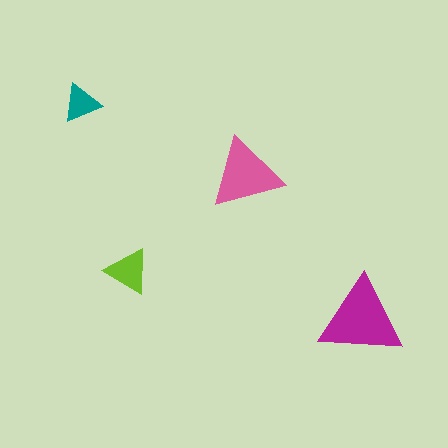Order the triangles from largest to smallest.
the magenta one, the pink one, the lime one, the teal one.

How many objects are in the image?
There are 4 objects in the image.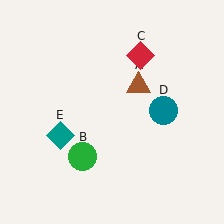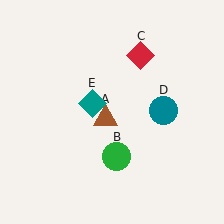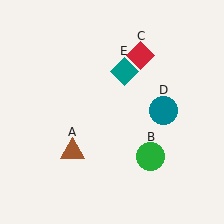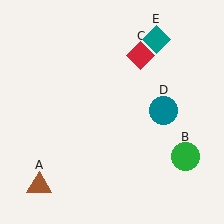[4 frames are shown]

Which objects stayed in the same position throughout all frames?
Red diamond (object C) and teal circle (object D) remained stationary.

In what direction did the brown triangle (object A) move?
The brown triangle (object A) moved down and to the left.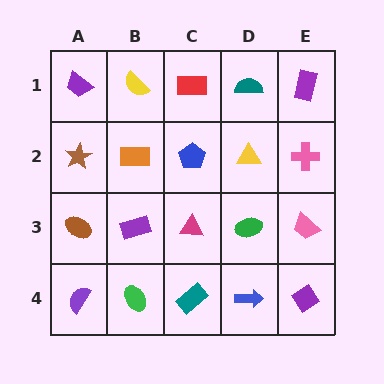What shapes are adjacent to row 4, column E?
A pink trapezoid (row 3, column E), a blue arrow (row 4, column D).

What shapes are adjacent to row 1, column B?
An orange rectangle (row 2, column B), a purple trapezoid (row 1, column A), a red rectangle (row 1, column C).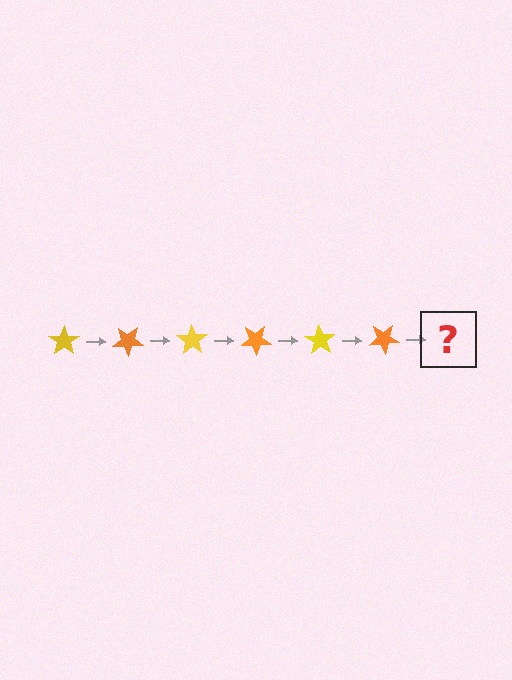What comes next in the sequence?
The next element should be a yellow star, rotated 210 degrees from the start.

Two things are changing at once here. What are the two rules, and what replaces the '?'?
The two rules are that it rotates 35 degrees each step and the color cycles through yellow and orange. The '?' should be a yellow star, rotated 210 degrees from the start.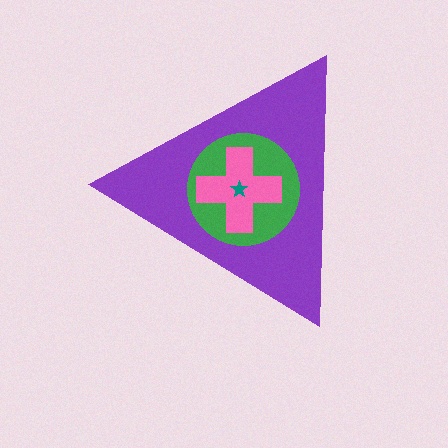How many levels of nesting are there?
4.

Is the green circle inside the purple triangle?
Yes.